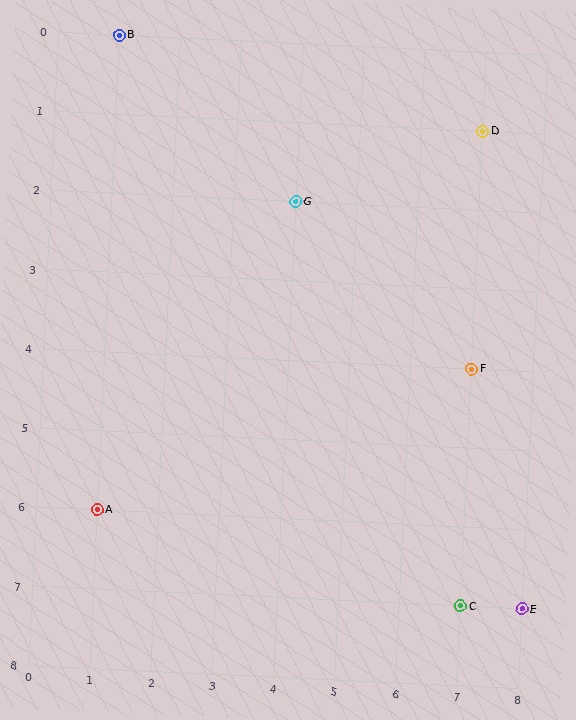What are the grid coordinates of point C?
Point C is at grid coordinates (7, 7).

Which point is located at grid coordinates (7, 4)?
Point F is at (7, 4).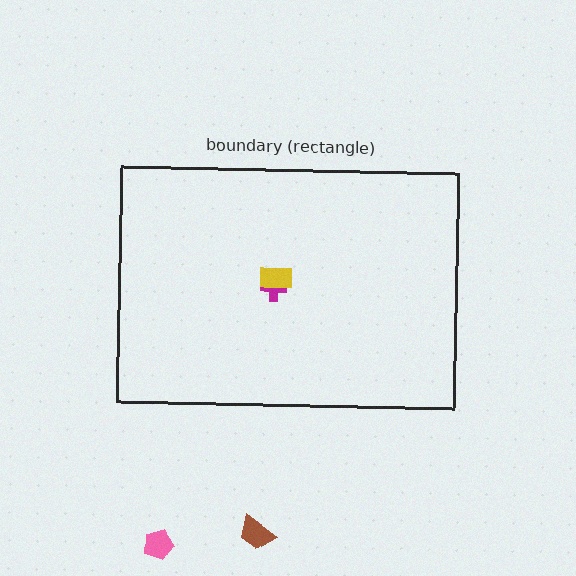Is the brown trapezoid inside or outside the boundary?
Outside.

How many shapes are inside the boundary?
2 inside, 2 outside.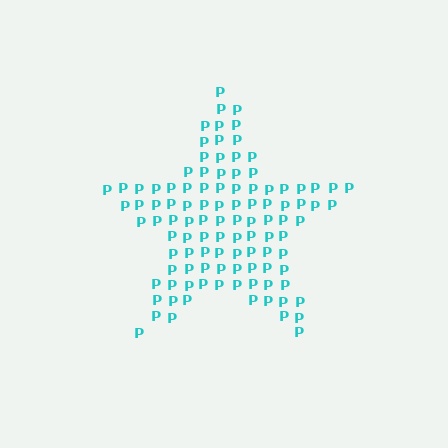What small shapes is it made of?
It is made of small letter P's.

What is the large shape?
The large shape is a star.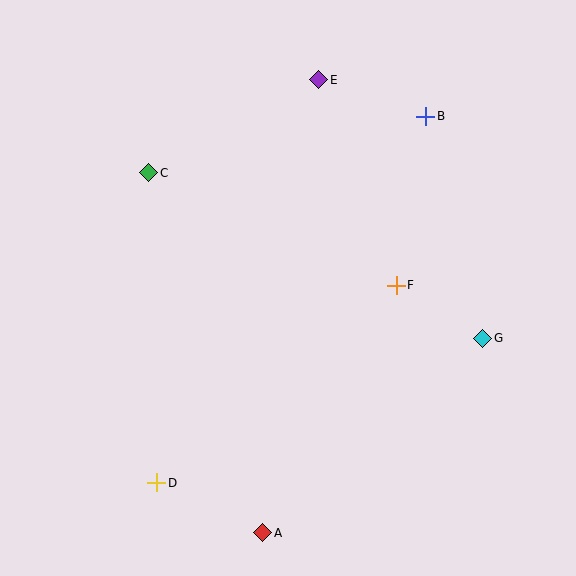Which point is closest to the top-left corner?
Point C is closest to the top-left corner.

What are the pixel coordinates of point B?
Point B is at (426, 116).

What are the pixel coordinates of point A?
Point A is at (263, 533).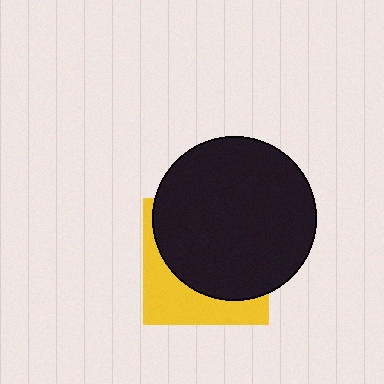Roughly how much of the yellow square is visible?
A small part of it is visible (roughly 34%).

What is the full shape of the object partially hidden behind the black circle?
The partially hidden object is a yellow square.